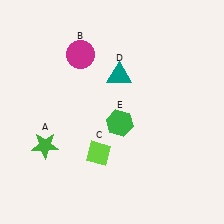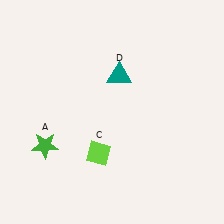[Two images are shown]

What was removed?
The magenta circle (B), the green hexagon (E) were removed in Image 2.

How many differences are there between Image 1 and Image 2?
There are 2 differences between the two images.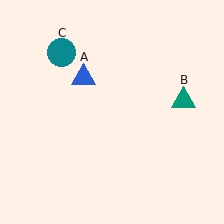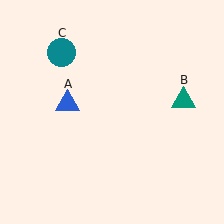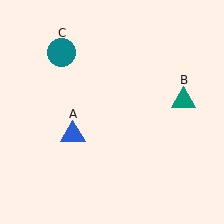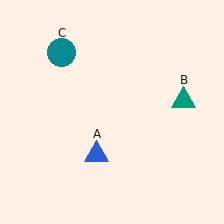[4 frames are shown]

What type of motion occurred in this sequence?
The blue triangle (object A) rotated counterclockwise around the center of the scene.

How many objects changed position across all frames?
1 object changed position: blue triangle (object A).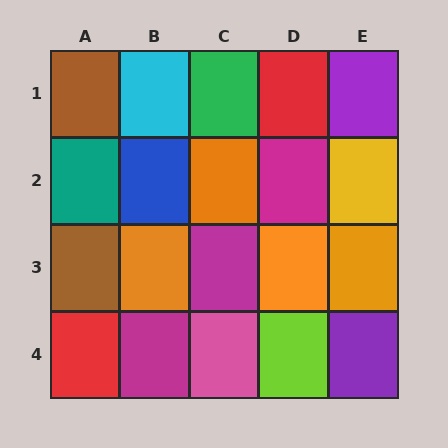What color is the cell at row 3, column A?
Brown.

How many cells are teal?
1 cell is teal.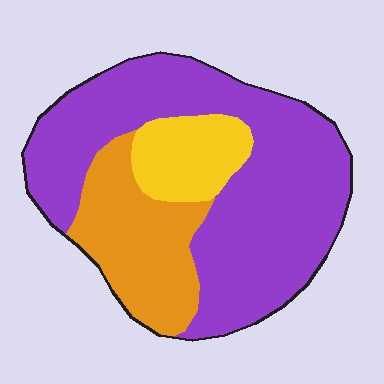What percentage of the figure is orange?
Orange covers roughly 25% of the figure.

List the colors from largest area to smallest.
From largest to smallest: purple, orange, yellow.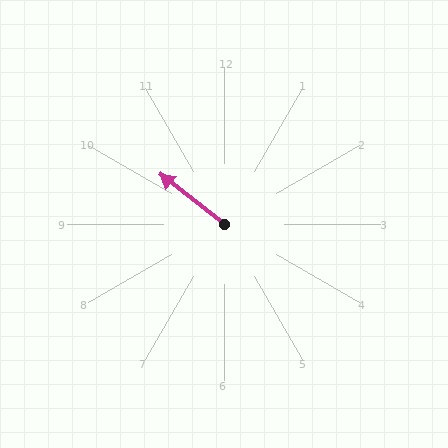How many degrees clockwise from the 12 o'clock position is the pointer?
Approximately 308 degrees.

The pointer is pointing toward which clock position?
Roughly 10 o'clock.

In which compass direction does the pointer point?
Northwest.